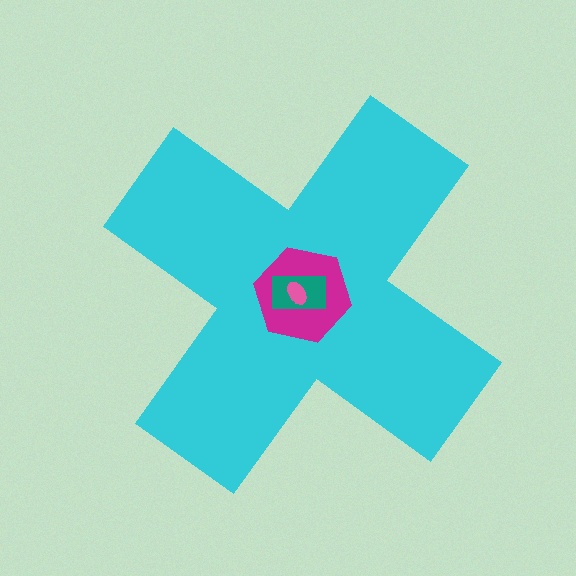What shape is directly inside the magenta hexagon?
The teal rectangle.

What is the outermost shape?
The cyan cross.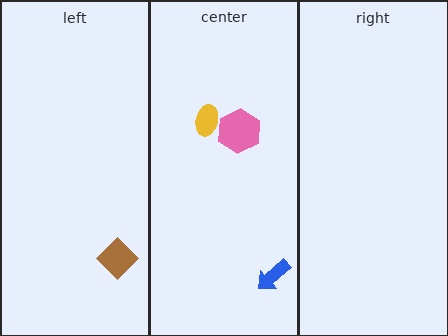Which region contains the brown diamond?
The left region.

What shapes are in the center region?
The pink hexagon, the blue arrow, the yellow ellipse.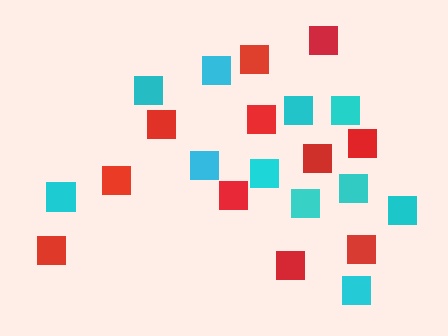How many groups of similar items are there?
There are 2 groups: one group of cyan squares (11) and one group of red squares (11).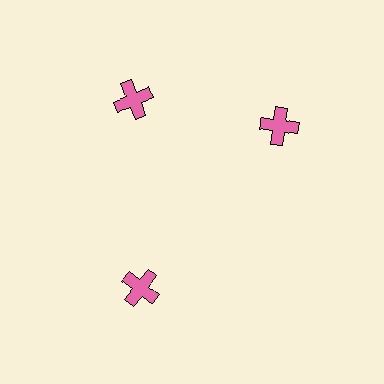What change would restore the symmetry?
The symmetry would be restored by rotating it back into even spacing with its neighbors so that all 3 crosses sit at equal angles and equal distance from the center.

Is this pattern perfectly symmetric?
No. The 3 pink crosses are arranged in a ring, but one element near the 3 o'clock position is rotated out of alignment along the ring, breaking the 3-fold rotational symmetry.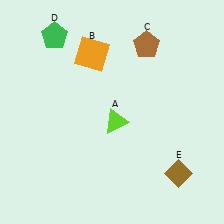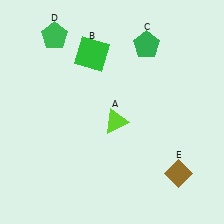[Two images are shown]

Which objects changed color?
B changed from orange to green. C changed from brown to green.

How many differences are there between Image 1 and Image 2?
There are 2 differences between the two images.